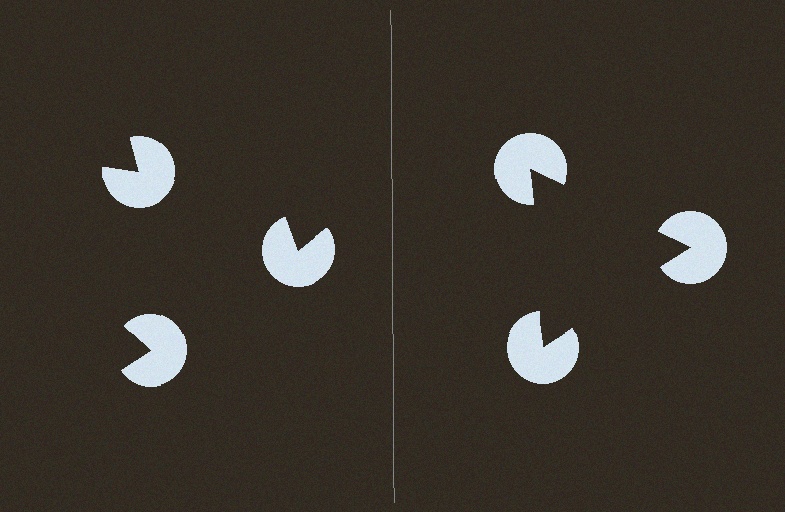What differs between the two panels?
The pac-man discs are positioned identically on both sides; only the wedge orientations differ. On the right they align to a triangle; on the left they are misaligned.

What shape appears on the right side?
An illusory triangle.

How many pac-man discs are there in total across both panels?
6 — 3 on each side.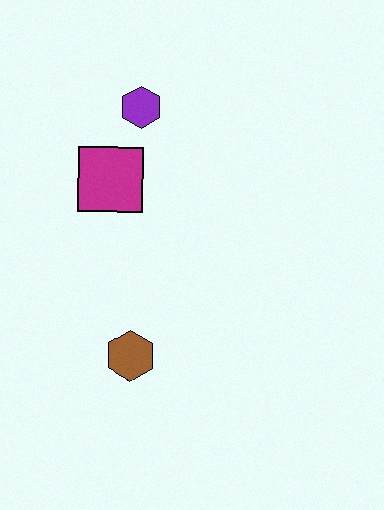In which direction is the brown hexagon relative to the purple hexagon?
The brown hexagon is below the purple hexagon.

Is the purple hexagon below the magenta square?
No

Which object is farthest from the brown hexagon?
The purple hexagon is farthest from the brown hexagon.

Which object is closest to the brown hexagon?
The magenta square is closest to the brown hexagon.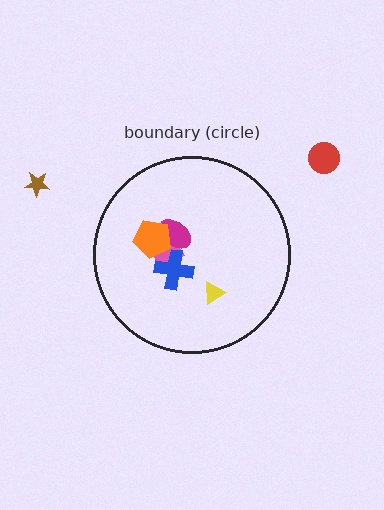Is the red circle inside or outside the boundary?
Outside.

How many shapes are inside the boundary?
5 inside, 2 outside.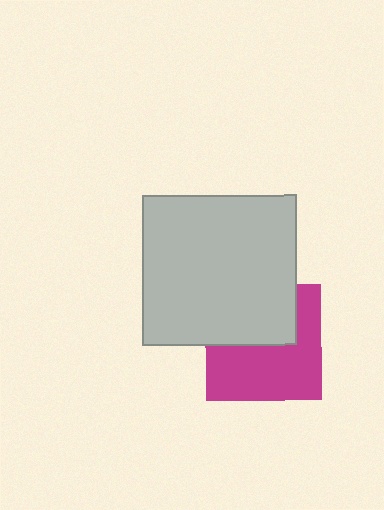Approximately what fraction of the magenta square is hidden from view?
Roughly 41% of the magenta square is hidden behind the light gray rectangle.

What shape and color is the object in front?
The object in front is a light gray rectangle.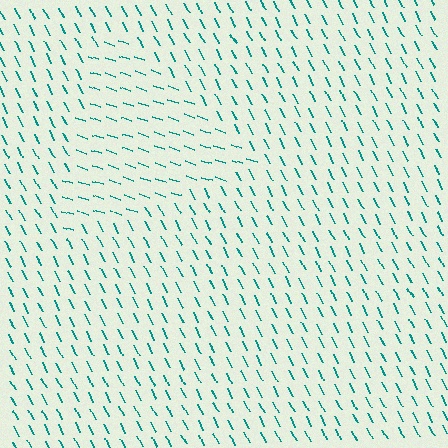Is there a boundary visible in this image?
Yes, there is a texture boundary formed by a change in line orientation.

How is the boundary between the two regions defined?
The boundary is defined purely by a change in line orientation (approximately 45 degrees difference). All lines are the same color and thickness.